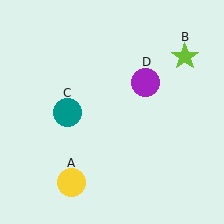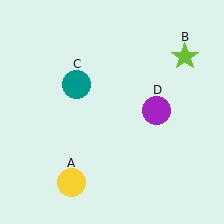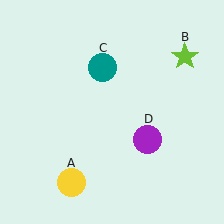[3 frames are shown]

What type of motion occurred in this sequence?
The teal circle (object C), purple circle (object D) rotated clockwise around the center of the scene.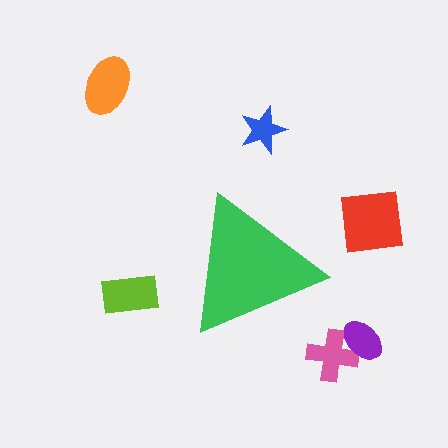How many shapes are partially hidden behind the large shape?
0 shapes are partially hidden.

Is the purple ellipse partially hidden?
No, the purple ellipse is fully visible.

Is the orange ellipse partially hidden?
No, the orange ellipse is fully visible.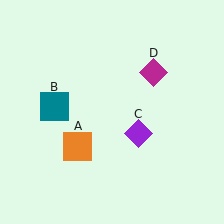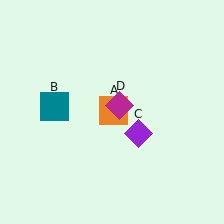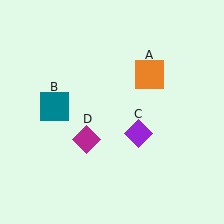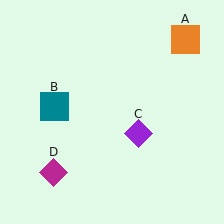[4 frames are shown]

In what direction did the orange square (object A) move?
The orange square (object A) moved up and to the right.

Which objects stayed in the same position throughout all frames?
Teal square (object B) and purple diamond (object C) remained stationary.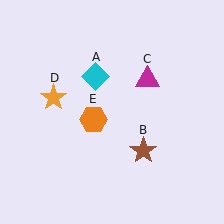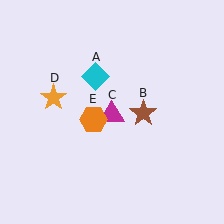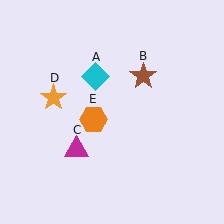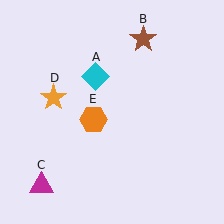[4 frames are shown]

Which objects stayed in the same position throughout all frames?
Cyan diamond (object A) and orange star (object D) and orange hexagon (object E) remained stationary.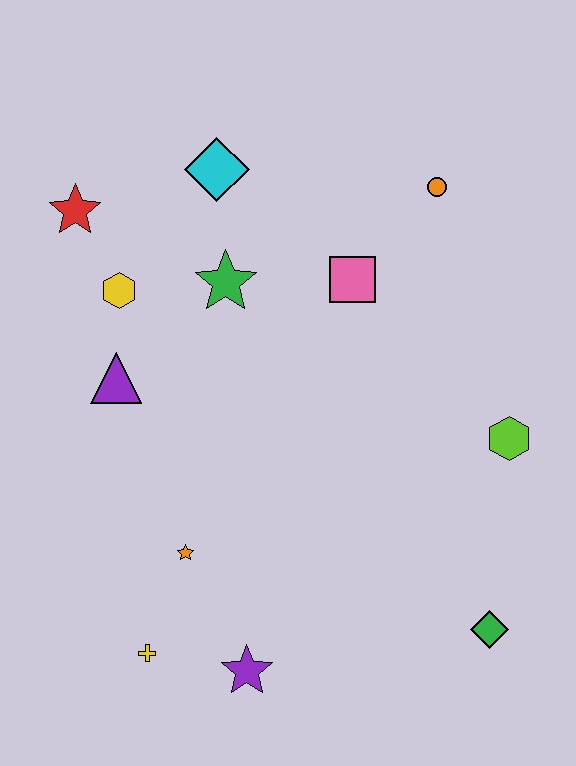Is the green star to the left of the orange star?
No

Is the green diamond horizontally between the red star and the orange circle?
No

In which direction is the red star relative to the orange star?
The red star is above the orange star.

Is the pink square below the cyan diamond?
Yes